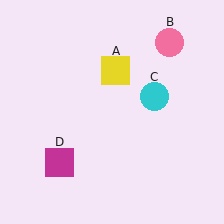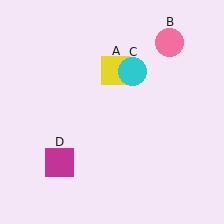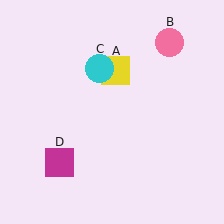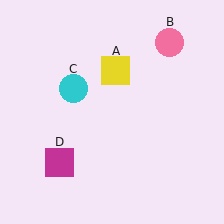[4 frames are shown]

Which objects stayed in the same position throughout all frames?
Yellow square (object A) and pink circle (object B) and magenta square (object D) remained stationary.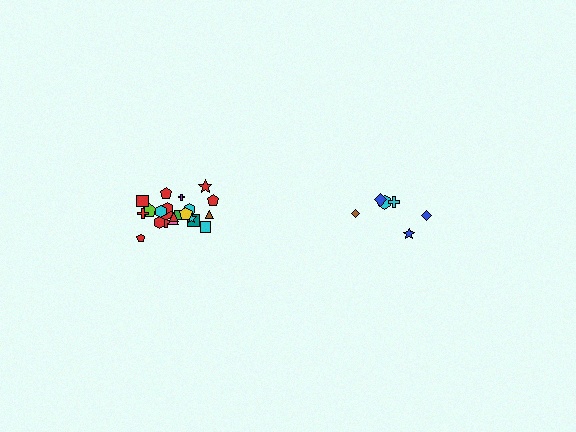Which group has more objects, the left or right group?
The left group.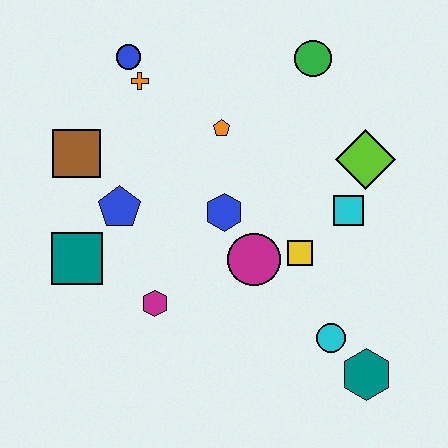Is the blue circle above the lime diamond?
Yes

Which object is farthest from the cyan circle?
The blue circle is farthest from the cyan circle.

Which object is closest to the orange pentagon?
The blue hexagon is closest to the orange pentagon.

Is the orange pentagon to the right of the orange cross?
Yes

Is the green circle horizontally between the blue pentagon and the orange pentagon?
No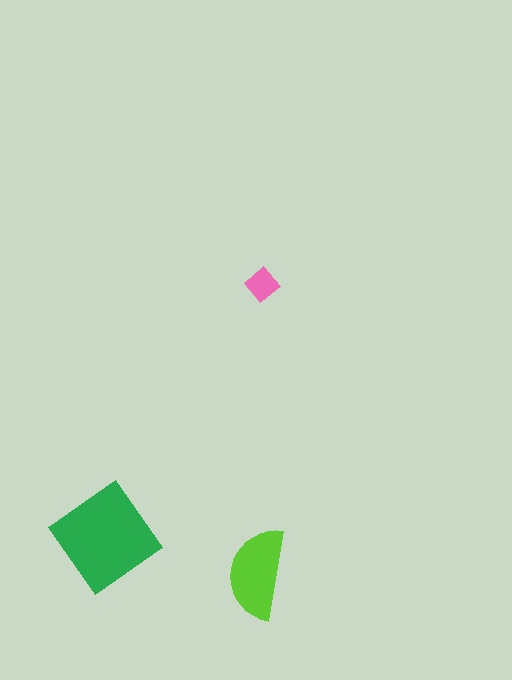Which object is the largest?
The green diamond.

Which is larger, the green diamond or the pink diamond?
The green diamond.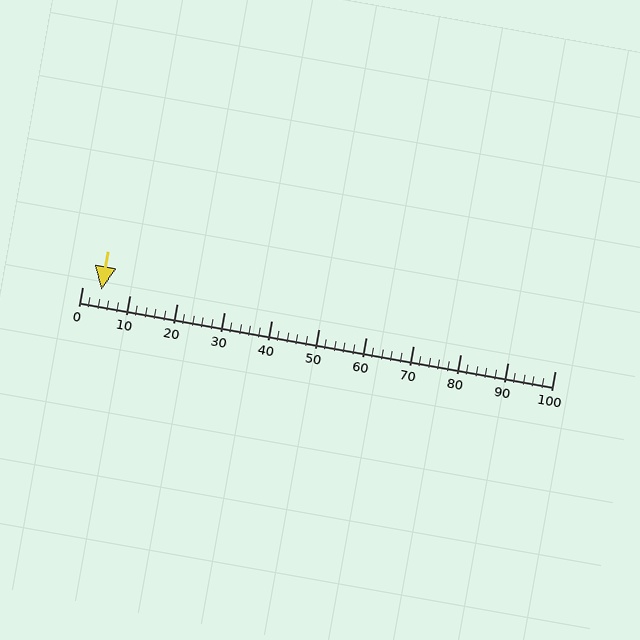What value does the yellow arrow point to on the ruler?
The yellow arrow points to approximately 4.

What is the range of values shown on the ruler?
The ruler shows values from 0 to 100.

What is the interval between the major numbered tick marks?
The major tick marks are spaced 10 units apart.